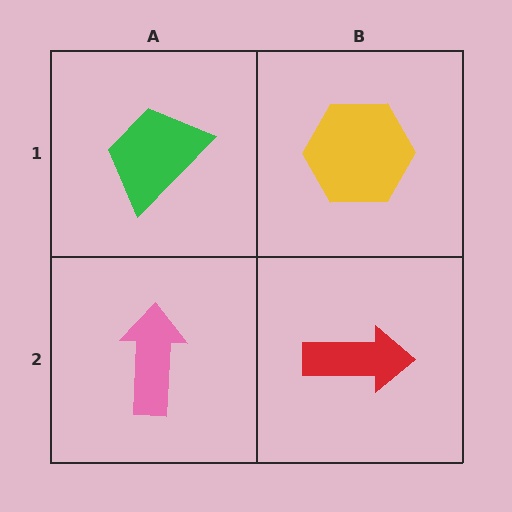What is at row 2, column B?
A red arrow.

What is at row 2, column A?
A pink arrow.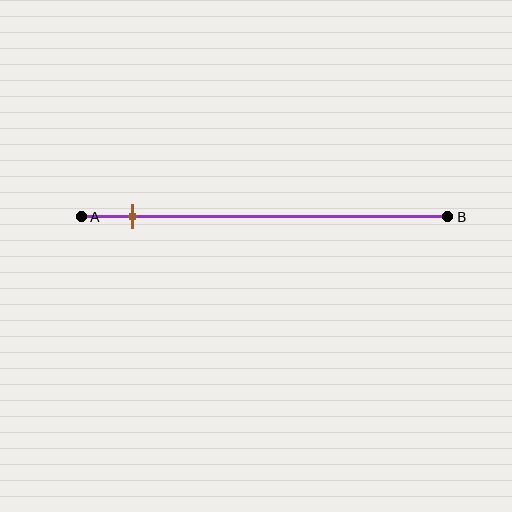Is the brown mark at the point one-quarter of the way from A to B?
No, the mark is at about 15% from A, not at the 25% one-quarter point.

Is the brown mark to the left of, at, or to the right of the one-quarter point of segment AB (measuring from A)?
The brown mark is to the left of the one-quarter point of segment AB.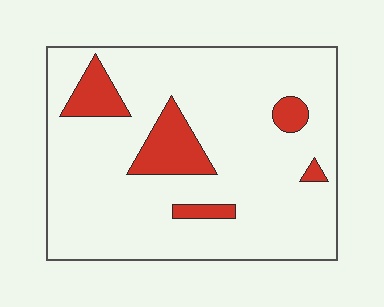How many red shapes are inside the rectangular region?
5.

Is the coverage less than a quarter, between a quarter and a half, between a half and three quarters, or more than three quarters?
Less than a quarter.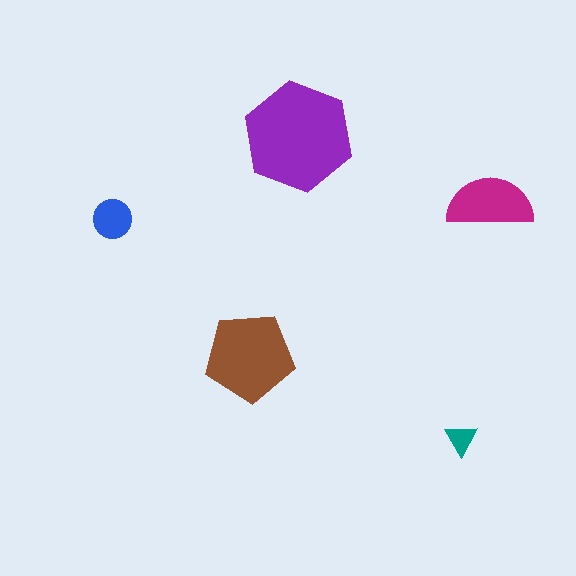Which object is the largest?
The purple hexagon.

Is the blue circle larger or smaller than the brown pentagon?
Smaller.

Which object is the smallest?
The teal triangle.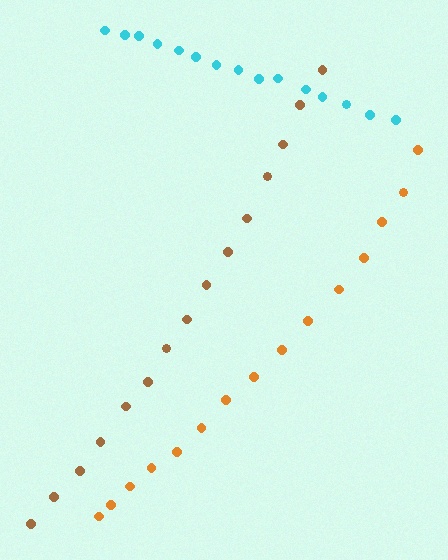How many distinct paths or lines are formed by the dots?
There are 3 distinct paths.